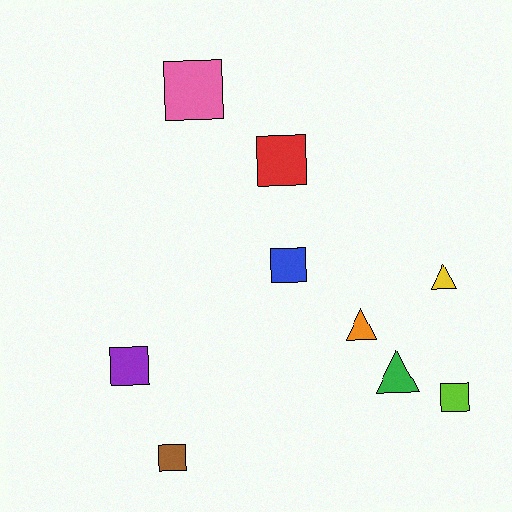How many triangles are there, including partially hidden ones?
There are 3 triangles.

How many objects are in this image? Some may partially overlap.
There are 9 objects.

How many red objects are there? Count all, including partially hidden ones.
There is 1 red object.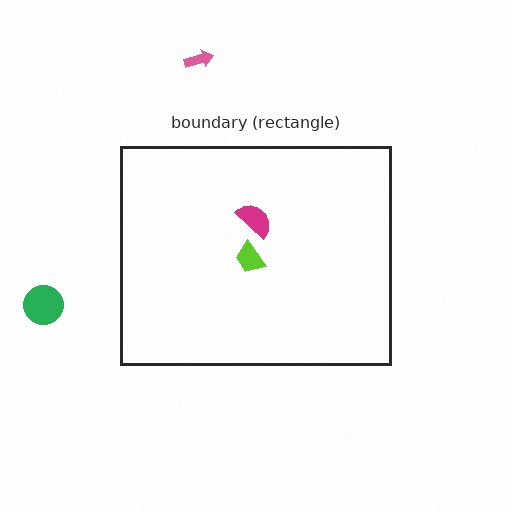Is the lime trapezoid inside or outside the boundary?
Inside.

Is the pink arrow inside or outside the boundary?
Outside.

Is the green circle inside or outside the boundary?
Outside.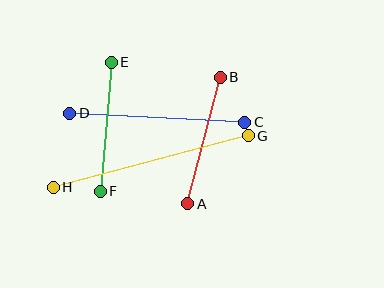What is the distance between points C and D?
The distance is approximately 175 pixels.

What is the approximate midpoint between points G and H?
The midpoint is at approximately (151, 162) pixels.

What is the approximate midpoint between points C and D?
The midpoint is at approximately (157, 118) pixels.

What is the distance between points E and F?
The distance is approximately 129 pixels.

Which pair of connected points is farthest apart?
Points G and H are farthest apart.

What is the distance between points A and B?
The distance is approximately 131 pixels.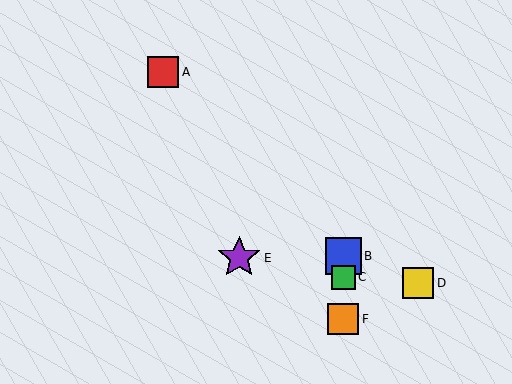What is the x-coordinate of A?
Object A is at x≈163.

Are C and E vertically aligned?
No, C is at x≈343 and E is at x≈239.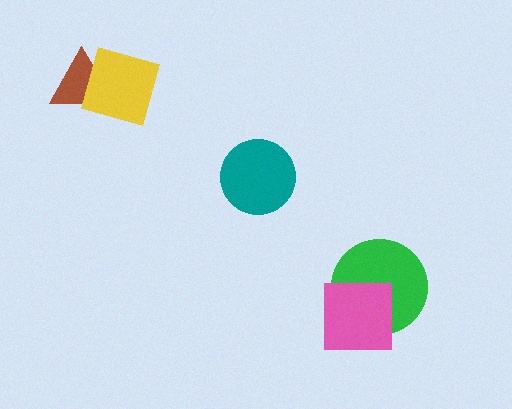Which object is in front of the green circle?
The pink square is in front of the green circle.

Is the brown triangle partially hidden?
Yes, it is partially covered by another shape.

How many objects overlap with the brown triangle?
1 object overlaps with the brown triangle.